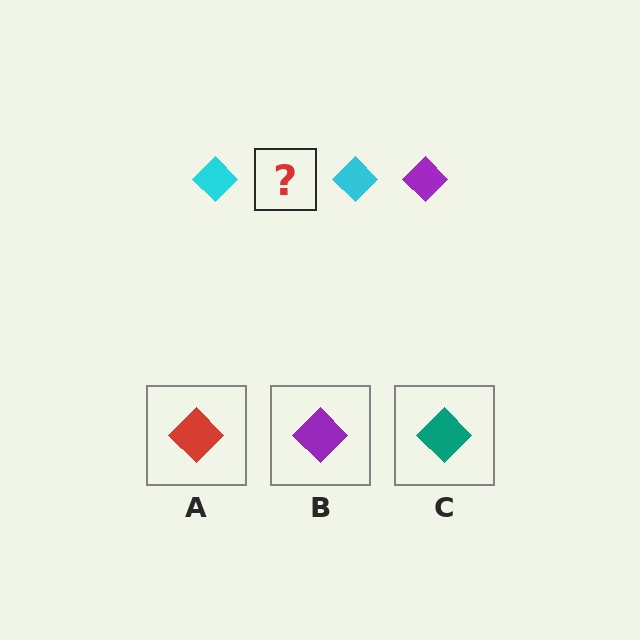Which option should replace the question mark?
Option B.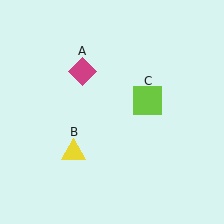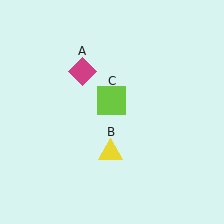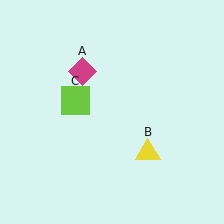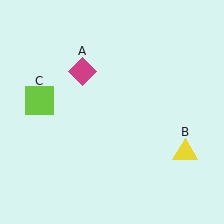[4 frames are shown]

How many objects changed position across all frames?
2 objects changed position: yellow triangle (object B), lime square (object C).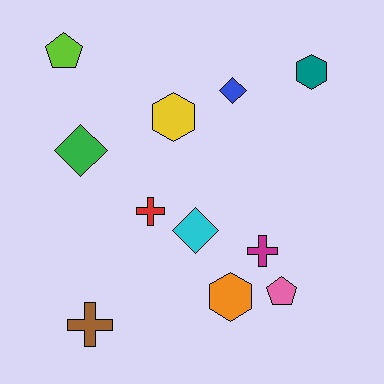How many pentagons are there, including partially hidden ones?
There are 2 pentagons.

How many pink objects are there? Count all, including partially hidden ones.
There is 1 pink object.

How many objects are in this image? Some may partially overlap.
There are 11 objects.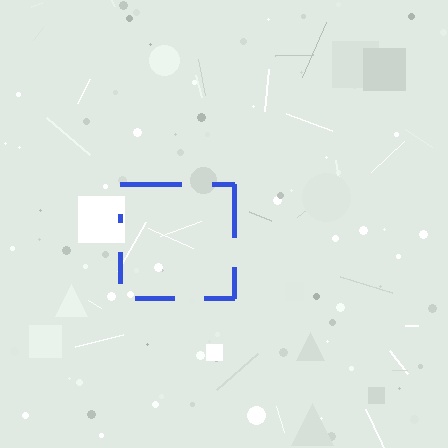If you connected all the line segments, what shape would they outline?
They would outline a square.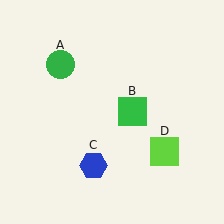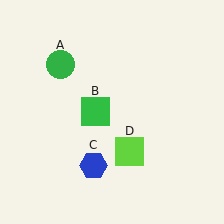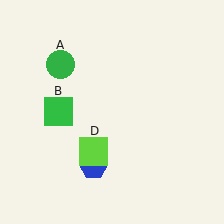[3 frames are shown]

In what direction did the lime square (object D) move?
The lime square (object D) moved left.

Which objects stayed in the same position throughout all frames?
Green circle (object A) and blue hexagon (object C) remained stationary.